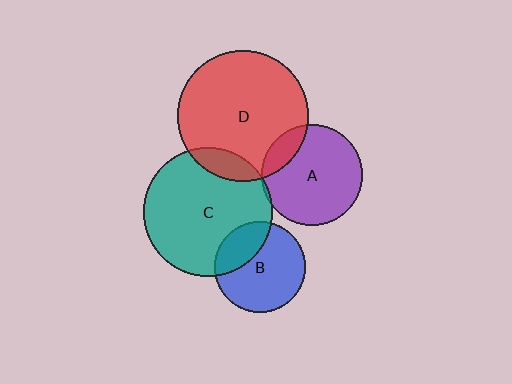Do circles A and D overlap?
Yes.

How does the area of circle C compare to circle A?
Approximately 1.6 times.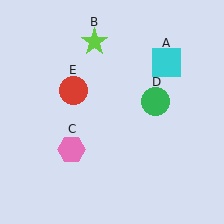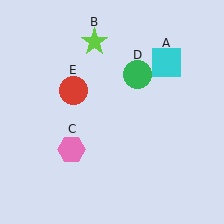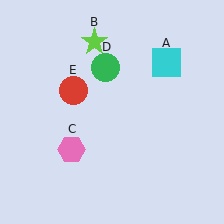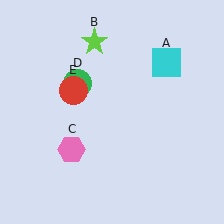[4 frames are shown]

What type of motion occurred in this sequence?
The green circle (object D) rotated counterclockwise around the center of the scene.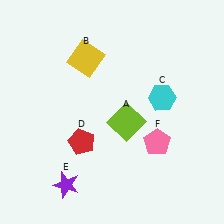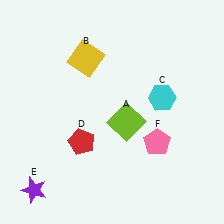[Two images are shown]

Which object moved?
The purple star (E) moved left.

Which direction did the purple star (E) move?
The purple star (E) moved left.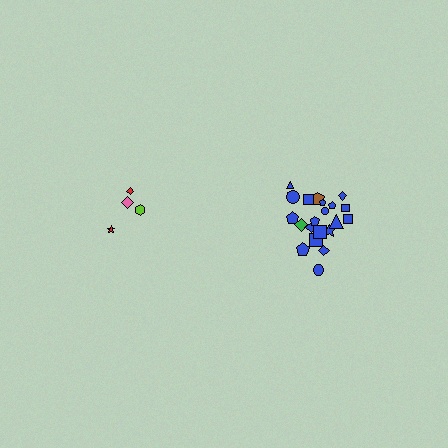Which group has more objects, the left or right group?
The right group.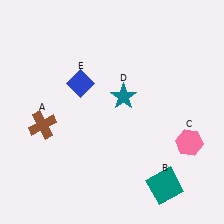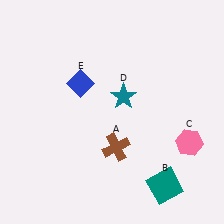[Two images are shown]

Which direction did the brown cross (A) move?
The brown cross (A) moved right.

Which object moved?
The brown cross (A) moved right.